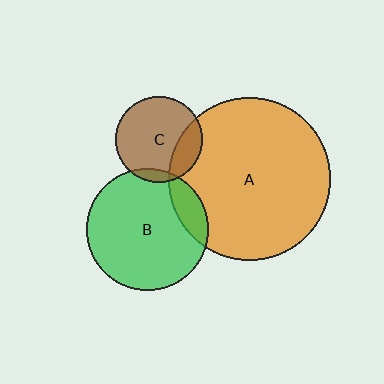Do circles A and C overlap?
Yes.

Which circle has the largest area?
Circle A (orange).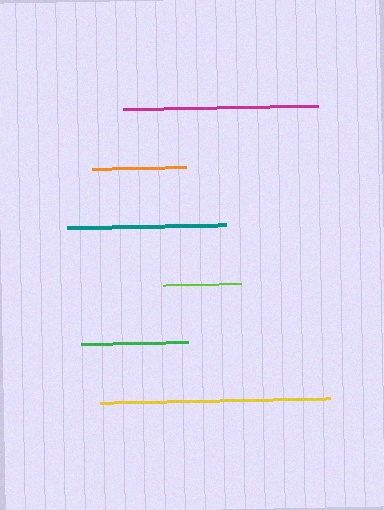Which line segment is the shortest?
The lime line is the shortest at approximately 78 pixels.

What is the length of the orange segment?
The orange segment is approximately 94 pixels long.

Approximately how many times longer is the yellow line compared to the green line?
The yellow line is approximately 2.2 times the length of the green line.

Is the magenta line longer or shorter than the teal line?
The magenta line is longer than the teal line.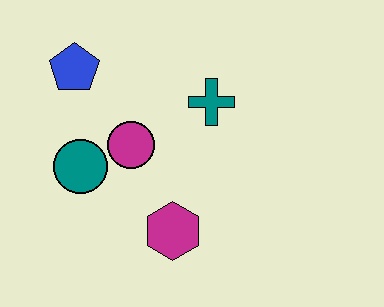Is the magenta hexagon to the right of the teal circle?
Yes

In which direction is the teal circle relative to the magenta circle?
The teal circle is to the left of the magenta circle.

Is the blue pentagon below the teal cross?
No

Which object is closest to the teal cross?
The magenta circle is closest to the teal cross.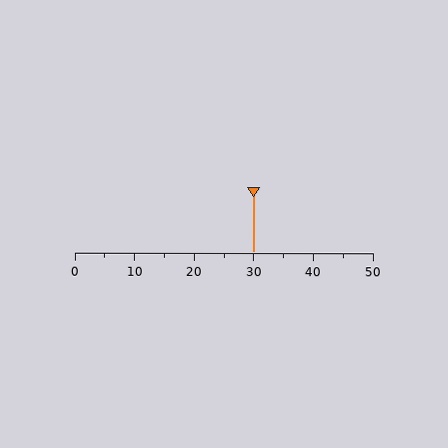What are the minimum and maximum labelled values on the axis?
The axis runs from 0 to 50.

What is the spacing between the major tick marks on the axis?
The major ticks are spaced 10 apart.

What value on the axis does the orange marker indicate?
The marker indicates approximately 30.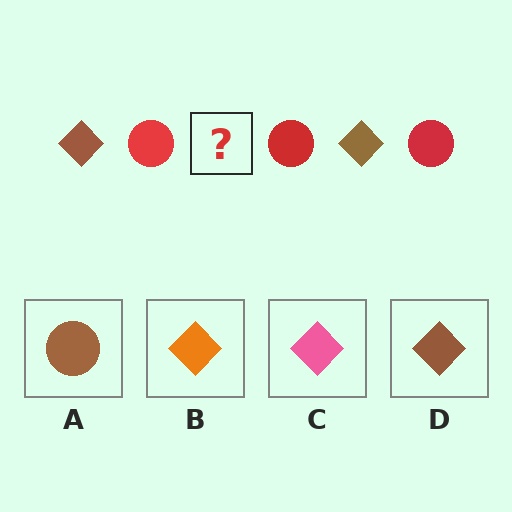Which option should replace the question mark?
Option D.